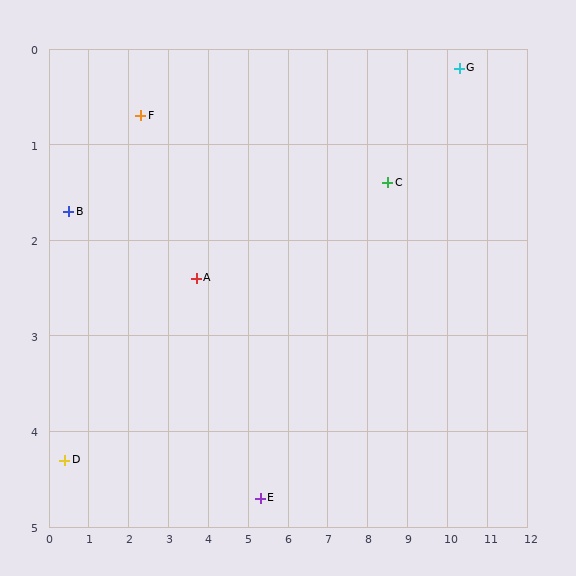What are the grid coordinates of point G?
Point G is at approximately (10.3, 0.2).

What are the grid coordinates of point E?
Point E is at approximately (5.3, 4.7).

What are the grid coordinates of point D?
Point D is at approximately (0.4, 4.3).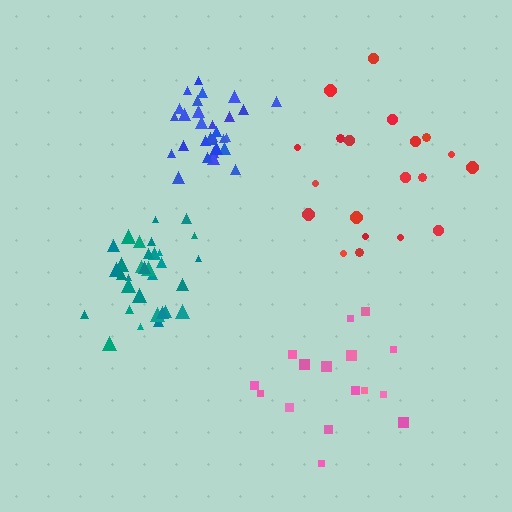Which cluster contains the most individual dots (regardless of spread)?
Teal (33).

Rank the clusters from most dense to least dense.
blue, teal, pink, red.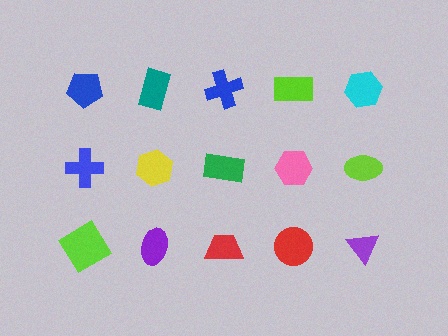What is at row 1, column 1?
A blue pentagon.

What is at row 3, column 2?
A purple ellipse.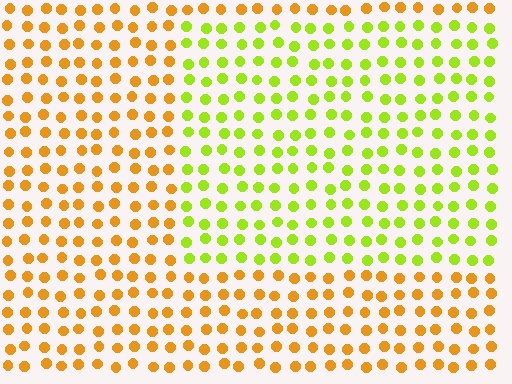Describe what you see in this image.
The image is filled with small orange elements in a uniform arrangement. A rectangle-shaped region is visible where the elements are tinted to a slightly different hue, forming a subtle color boundary.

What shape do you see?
I see a rectangle.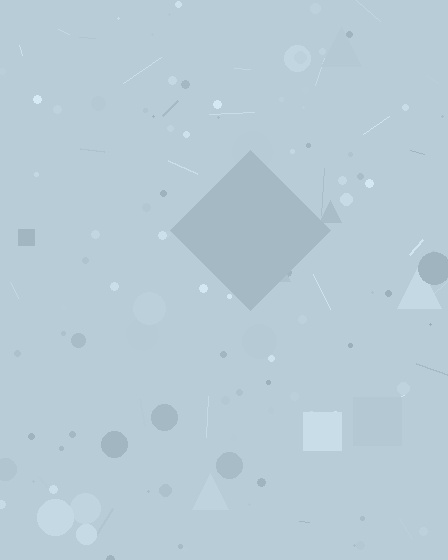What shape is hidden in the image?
A diamond is hidden in the image.